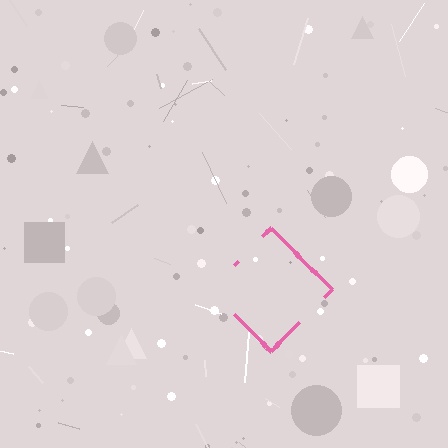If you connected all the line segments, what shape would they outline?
They would outline a diamond.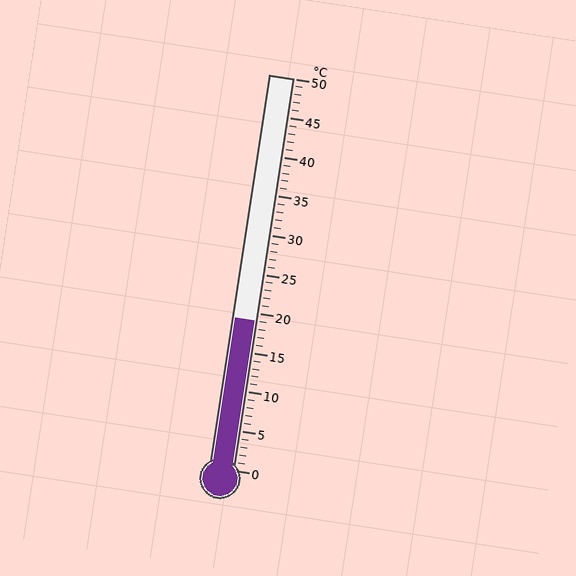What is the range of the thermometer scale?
The thermometer scale ranges from 0°C to 50°C.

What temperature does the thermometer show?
The thermometer shows approximately 19°C.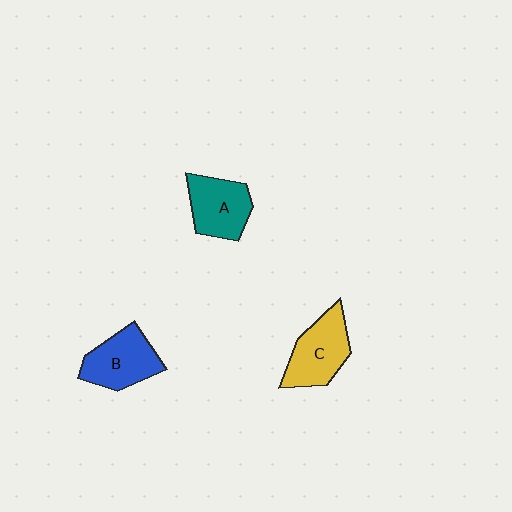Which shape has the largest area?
Shape C (yellow).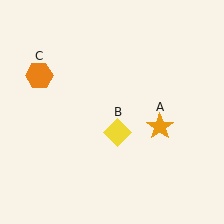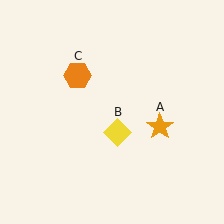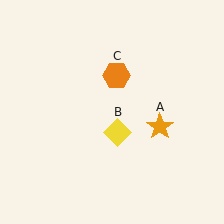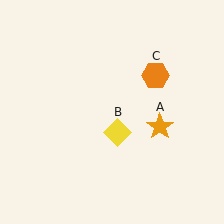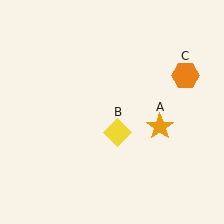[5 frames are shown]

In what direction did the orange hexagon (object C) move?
The orange hexagon (object C) moved right.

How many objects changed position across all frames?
1 object changed position: orange hexagon (object C).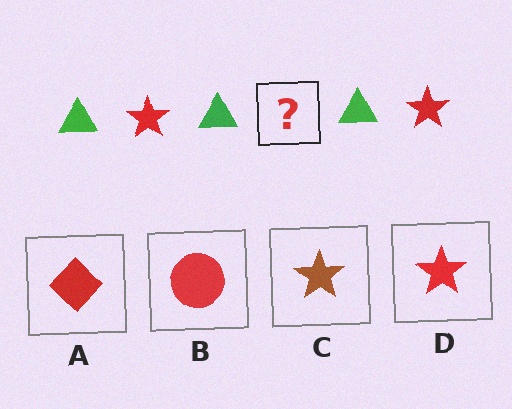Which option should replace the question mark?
Option D.